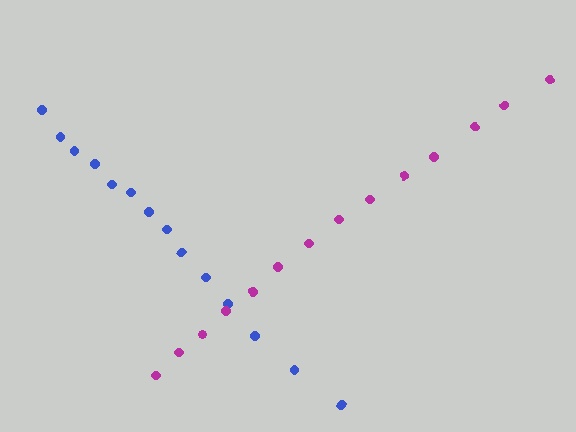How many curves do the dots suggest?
There are 2 distinct paths.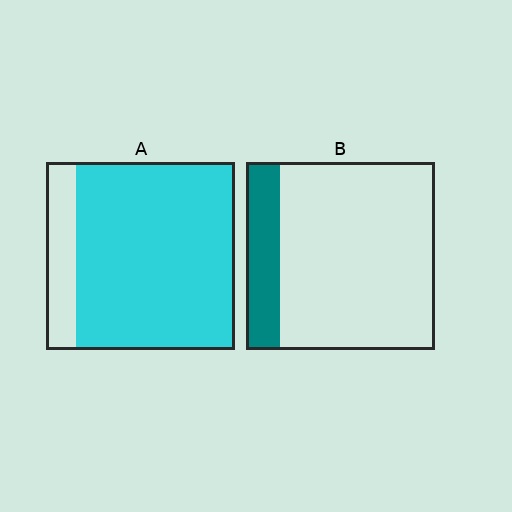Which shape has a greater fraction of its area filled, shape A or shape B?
Shape A.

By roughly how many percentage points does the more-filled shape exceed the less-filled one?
By roughly 65 percentage points (A over B).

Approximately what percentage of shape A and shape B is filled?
A is approximately 85% and B is approximately 20%.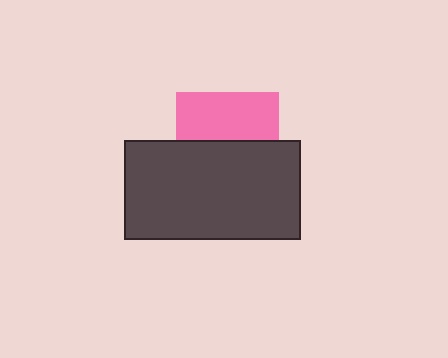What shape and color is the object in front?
The object in front is a dark gray rectangle.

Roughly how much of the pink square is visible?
About half of it is visible (roughly 46%).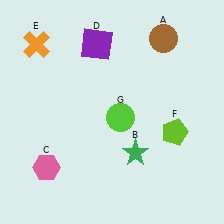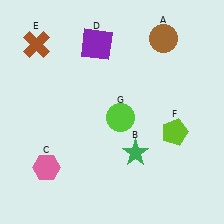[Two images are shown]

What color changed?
The cross (E) changed from orange in Image 1 to brown in Image 2.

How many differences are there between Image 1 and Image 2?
There is 1 difference between the two images.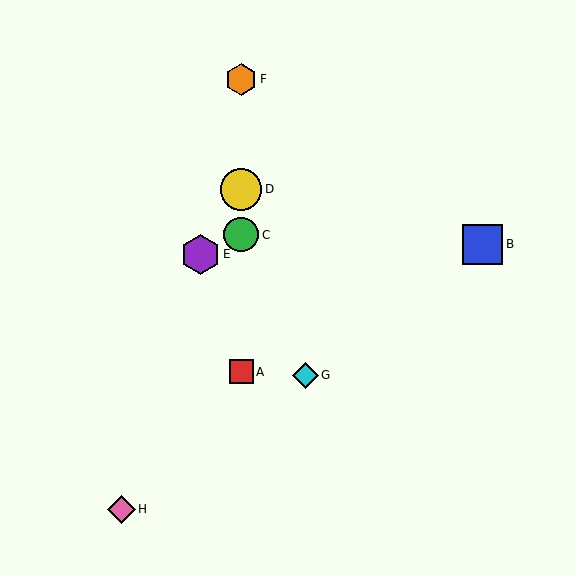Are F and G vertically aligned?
No, F is at x≈241 and G is at x≈306.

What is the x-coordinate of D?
Object D is at x≈241.